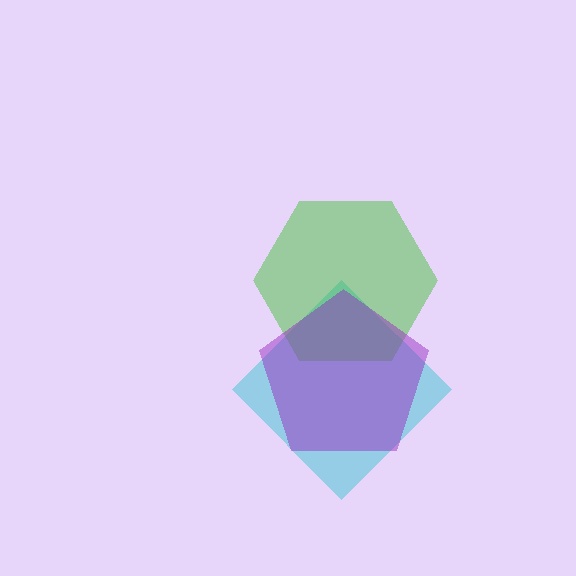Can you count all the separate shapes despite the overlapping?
Yes, there are 3 separate shapes.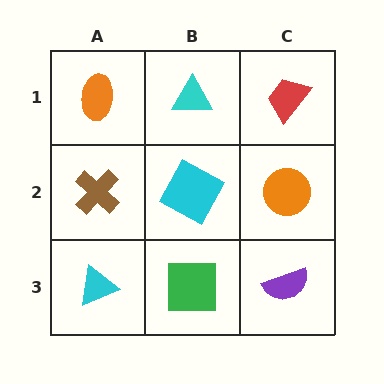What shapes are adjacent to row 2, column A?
An orange ellipse (row 1, column A), a cyan triangle (row 3, column A), a cyan square (row 2, column B).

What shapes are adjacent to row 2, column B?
A cyan triangle (row 1, column B), a green square (row 3, column B), a brown cross (row 2, column A), an orange circle (row 2, column C).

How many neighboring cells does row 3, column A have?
2.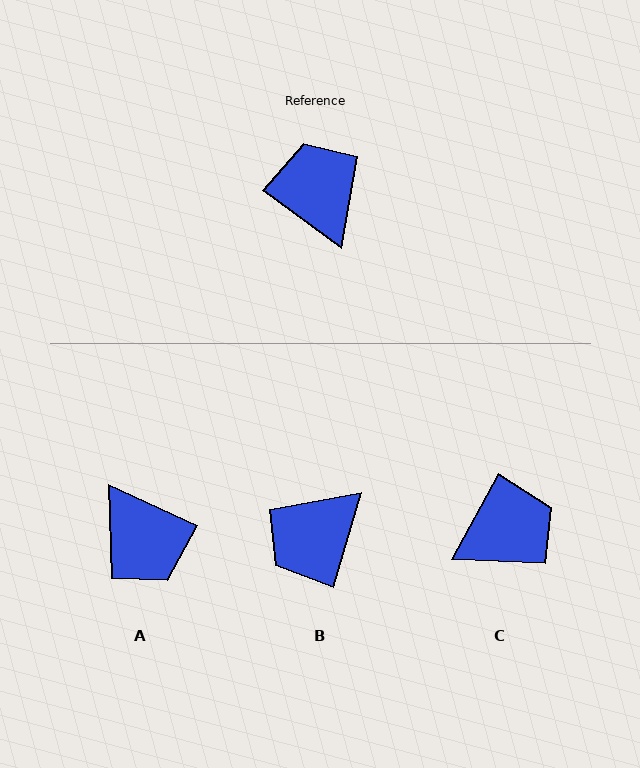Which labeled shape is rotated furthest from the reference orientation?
A, about 168 degrees away.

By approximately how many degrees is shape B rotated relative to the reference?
Approximately 110 degrees counter-clockwise.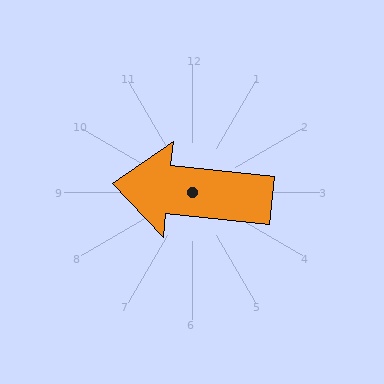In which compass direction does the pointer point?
West.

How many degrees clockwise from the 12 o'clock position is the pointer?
Approximately 276 degrees.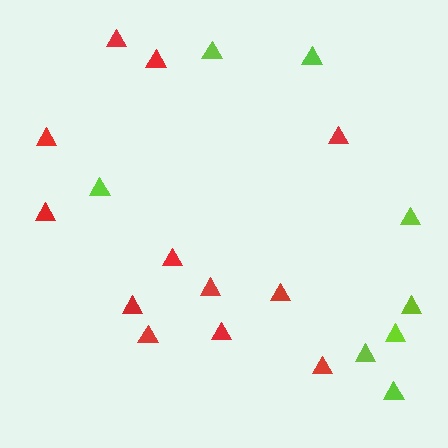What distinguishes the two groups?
There are 2 groups: one group of red triangles (12) and one group of lime triangles (8).